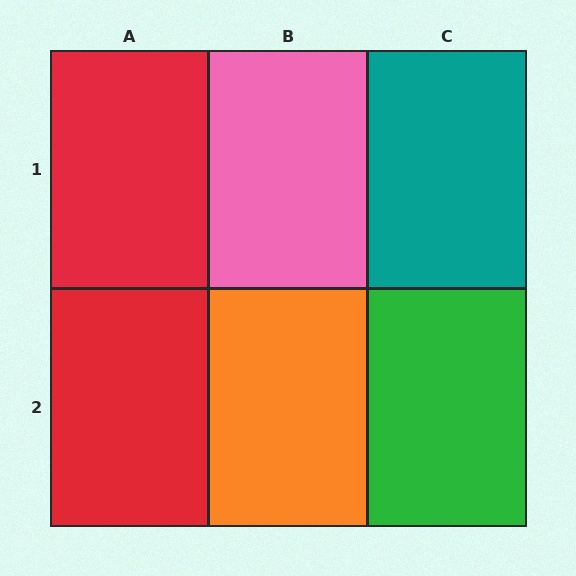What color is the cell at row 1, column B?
Pink.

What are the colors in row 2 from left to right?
Red, orange, green.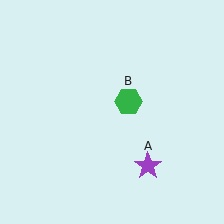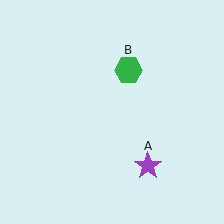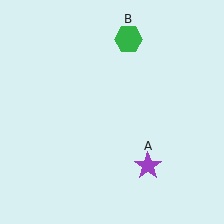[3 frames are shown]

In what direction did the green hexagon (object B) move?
The green hexagon (object B) moved up.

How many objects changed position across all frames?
1 object changed position: green hexagon (object B).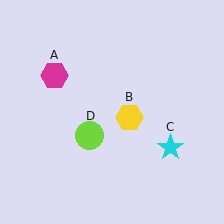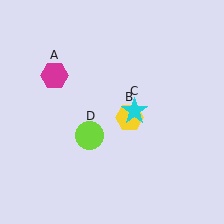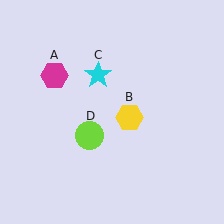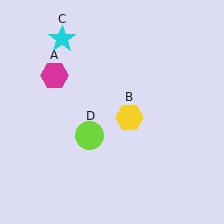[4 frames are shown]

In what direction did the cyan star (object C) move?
The cyan star (object C) moved up and to the left.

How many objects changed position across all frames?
1 object changed position: cyan star (object C).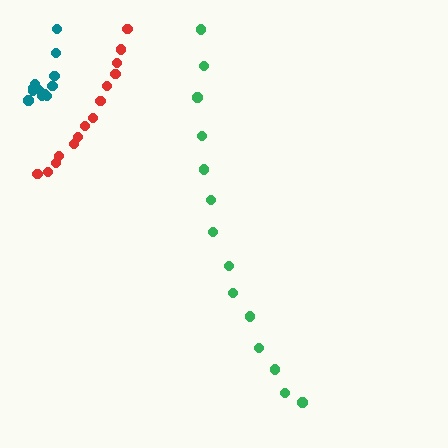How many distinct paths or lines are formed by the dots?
There are 3 distinct paths.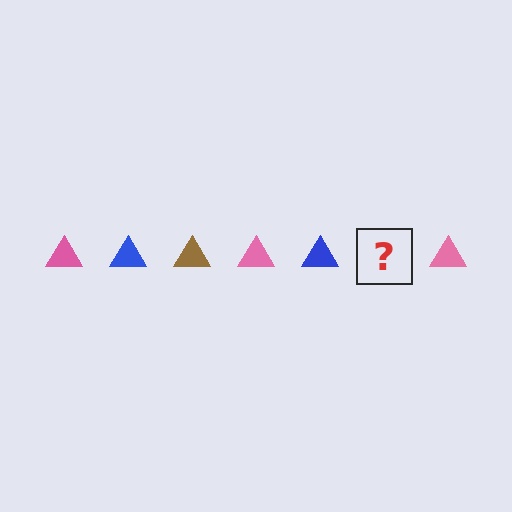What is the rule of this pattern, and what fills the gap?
The rule is that the pattern cycles through pink, blue, brown triangles. The gap should be filled with a brown triangle.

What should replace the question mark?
The question mark should be replaced with a brown triangle.